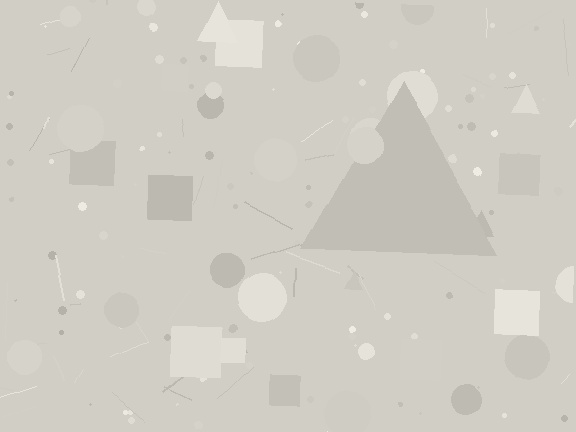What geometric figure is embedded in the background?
A triangle is embedded in the background.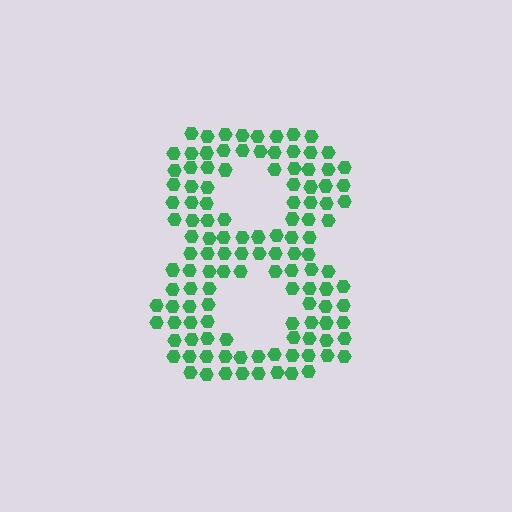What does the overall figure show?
The overall figure shows the digit 8.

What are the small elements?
The small elements are hexagons.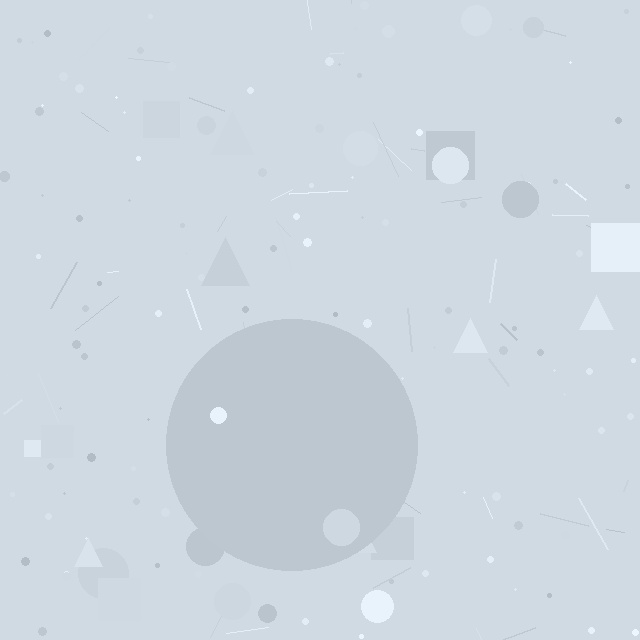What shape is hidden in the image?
A circle is hidden in the image.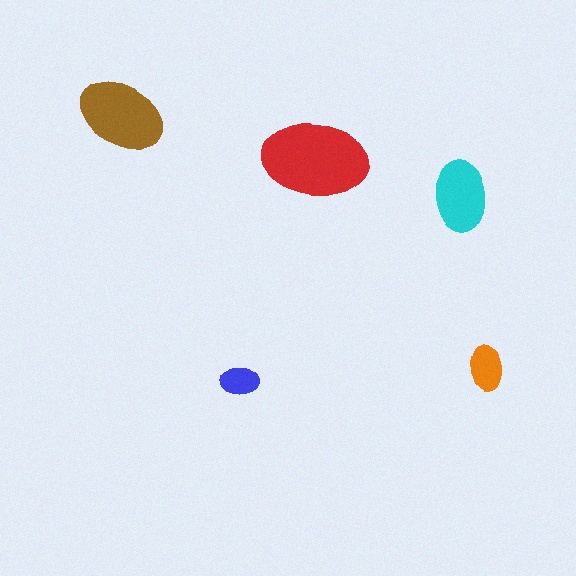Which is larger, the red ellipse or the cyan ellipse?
The red one.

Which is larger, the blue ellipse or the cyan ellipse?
The cyan one.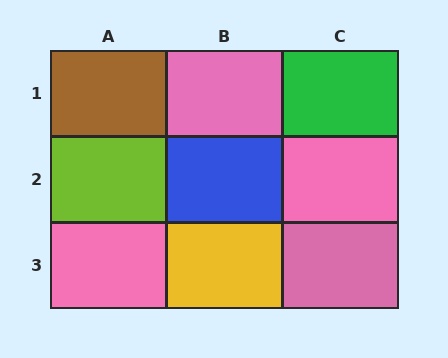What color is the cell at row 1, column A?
Brown.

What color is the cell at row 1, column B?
Pink.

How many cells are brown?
1 cell is brown.